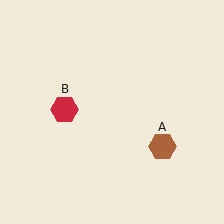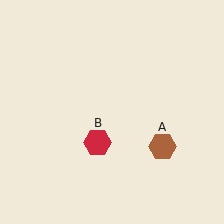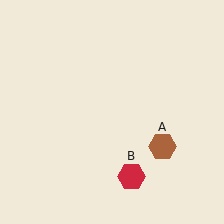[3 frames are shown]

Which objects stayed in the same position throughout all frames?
Brown hexagon (object A) remained stationary.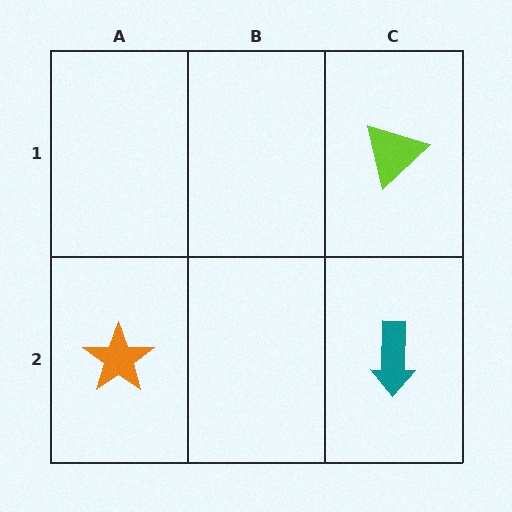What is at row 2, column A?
An orange star.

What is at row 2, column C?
A teal arrow.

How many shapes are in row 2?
2 shapes.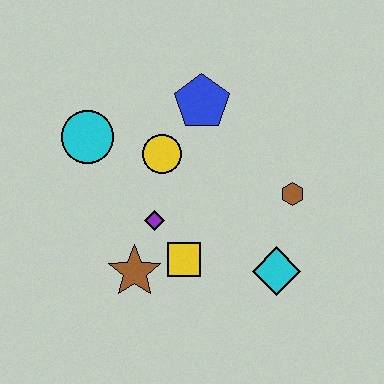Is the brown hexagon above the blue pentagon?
No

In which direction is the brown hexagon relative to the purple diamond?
The brown hexagon is to the right of the purple diamond.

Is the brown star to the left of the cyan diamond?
Yes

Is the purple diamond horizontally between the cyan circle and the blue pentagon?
Yes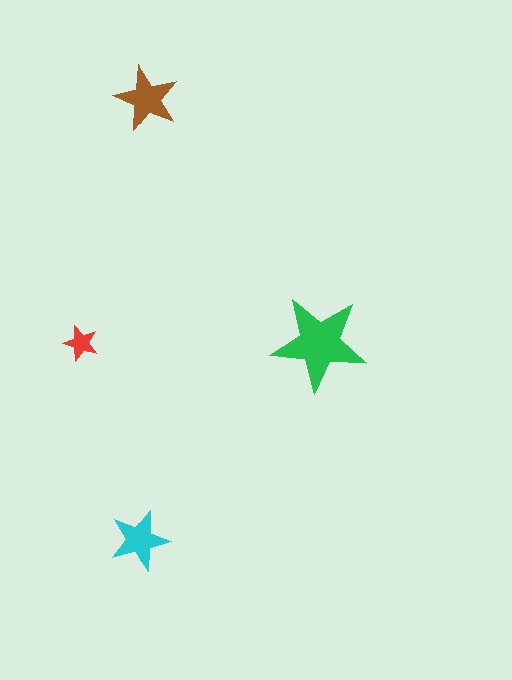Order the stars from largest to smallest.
the green one, the brown one, the cyan one, the red one.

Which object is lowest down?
The cyan star is bottommost.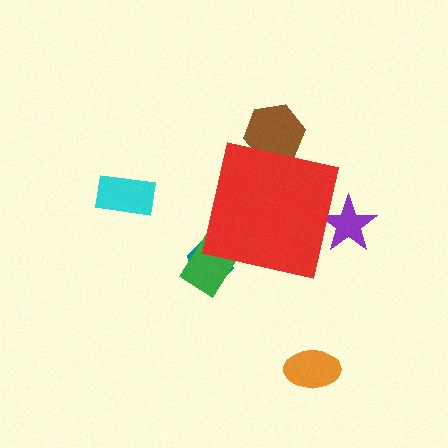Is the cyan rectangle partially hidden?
No, the cyan rectangle is fully visible.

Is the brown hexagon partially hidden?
Yes, the brown hexagon is partially hidden behind the red square.